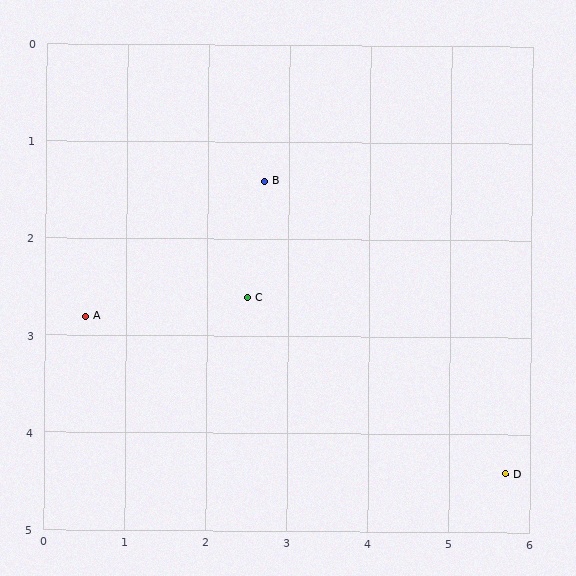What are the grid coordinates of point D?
Point D is at approximately (5.7, 4.4).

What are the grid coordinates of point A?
Point A is at approximately (0.5, 2.8).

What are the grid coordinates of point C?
Point C is at approximately (2.5, 2.6).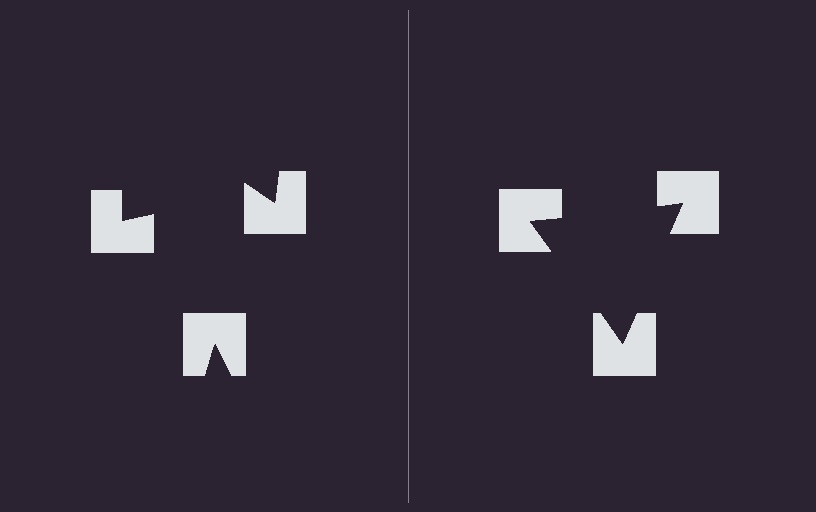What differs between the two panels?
The notched squares are positioned identically on both sides; only the wedge orientations differ. On the right they align to a triangle; on the left they are misaligned.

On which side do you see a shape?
An illusory triangle appears on the right side. On the left side the wedge cuts are rotated, so no coherent shape forms.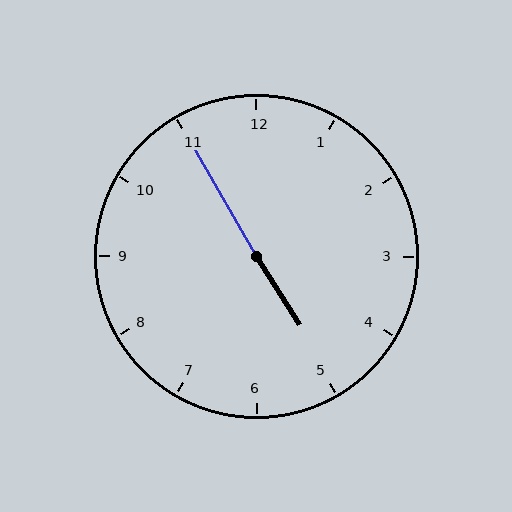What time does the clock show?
4:55.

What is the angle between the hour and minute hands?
Approximately 178 degrees.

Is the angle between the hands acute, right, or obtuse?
It is obtuse.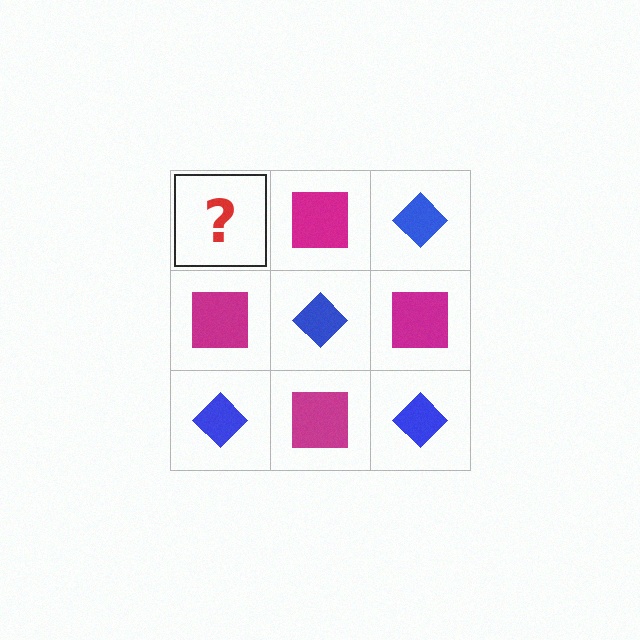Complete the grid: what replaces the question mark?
The question mark should be replaced with a blue diamond.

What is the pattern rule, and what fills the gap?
The rule is that it alternates blue diamond and magenta square in a checkerboard pattern. The gap should be filled with a blue diamond.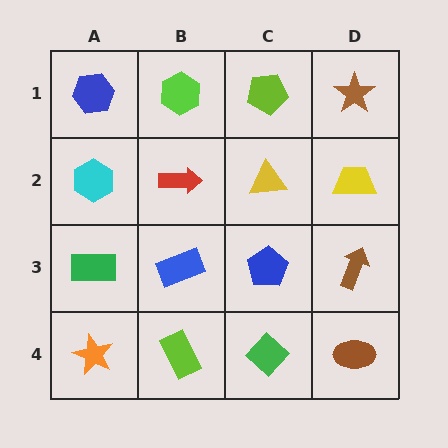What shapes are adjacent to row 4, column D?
A brown arrow (row 3, column D), a green diamond (row 4, column C).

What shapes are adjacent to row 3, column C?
A yellow triangle (row 2, column C), a green diamond (row 4, column C), a blue rectangle (row 3, column B), a brown arrow (row 3, column D).